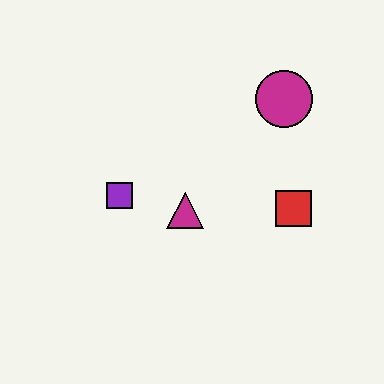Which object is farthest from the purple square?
The magenta circle is farthest from the purple square.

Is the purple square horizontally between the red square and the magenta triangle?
No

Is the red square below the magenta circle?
Yes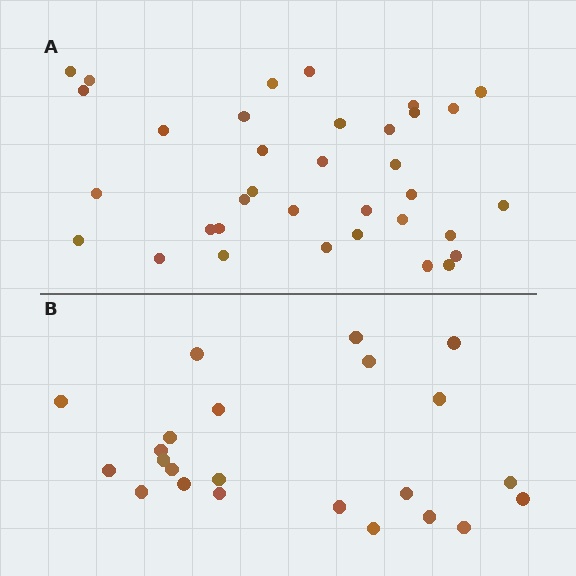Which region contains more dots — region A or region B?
Region A (the top region) has more dots.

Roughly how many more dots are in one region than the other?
Region A has roughly 12 or so more dots than region B.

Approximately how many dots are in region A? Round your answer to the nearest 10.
About 40 dots. (The exact count is 35, which rounds to 40.)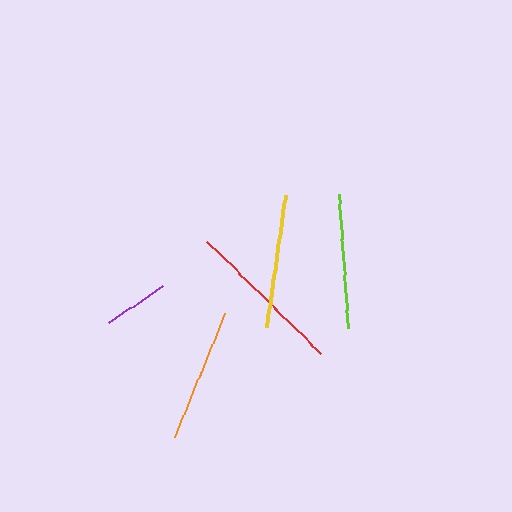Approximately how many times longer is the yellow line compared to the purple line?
The yellow line is approximately 2.0 times the length of the purple line.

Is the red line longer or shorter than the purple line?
The red line is longer than the purple line.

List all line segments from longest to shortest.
From longest to shortest: red, orange, yellow, lime, purple.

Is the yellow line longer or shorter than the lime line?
The yellow line is longer than the lime line.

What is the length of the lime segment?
The lime segment is approximately 133 pixels long.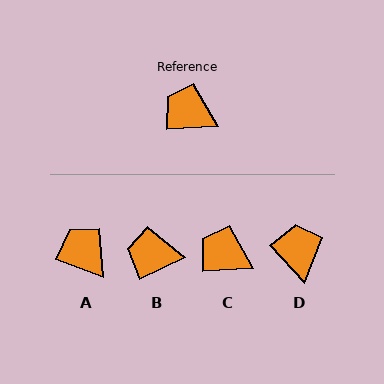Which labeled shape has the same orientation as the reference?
C.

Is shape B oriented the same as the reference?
No, it is off by about 22 degrees.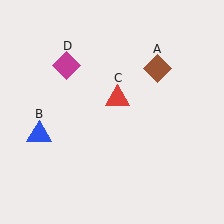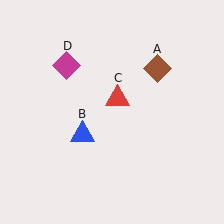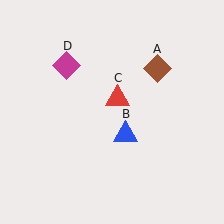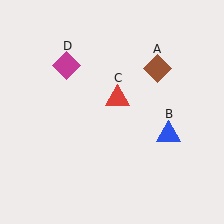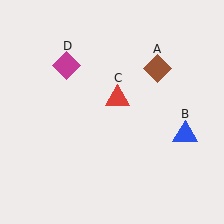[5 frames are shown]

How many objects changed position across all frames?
1 object changed position: blue triangle (object B).